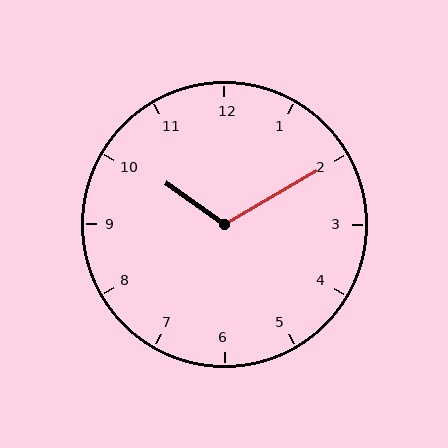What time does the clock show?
10:10.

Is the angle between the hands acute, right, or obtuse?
It is obtuse.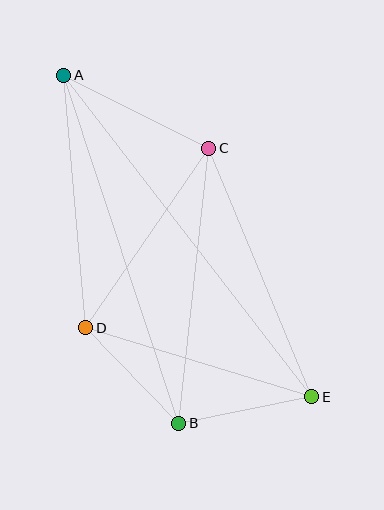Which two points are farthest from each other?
Points A and E are farthest from each other.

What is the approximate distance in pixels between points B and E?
The distance between B and E is approximately 136 pixels.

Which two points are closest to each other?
Points B and D are closest to each other.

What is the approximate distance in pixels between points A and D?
The distance between A and D is approximately 254 pixels.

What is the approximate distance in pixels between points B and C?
The distance between B and C is approximately 277 pixels.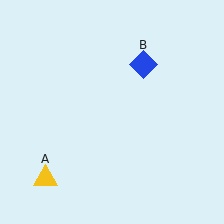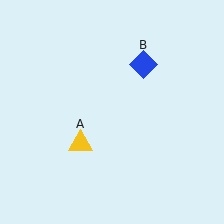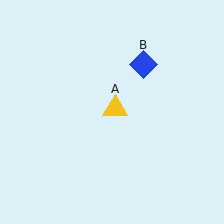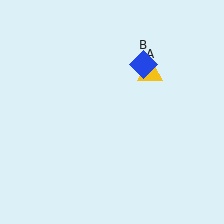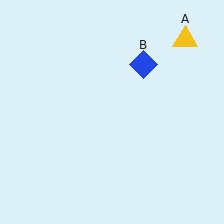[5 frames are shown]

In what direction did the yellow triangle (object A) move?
The yellow triangle (object A) moved up and to the right.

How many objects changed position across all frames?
1 object changed position: yellow triangle (object A).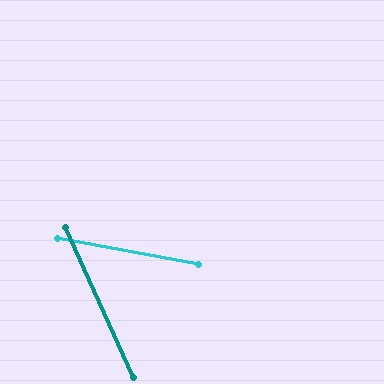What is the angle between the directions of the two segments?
Approximately 56 degrees.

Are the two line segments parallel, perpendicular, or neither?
Neither parallel nor perpendicular — they differ by about 56°.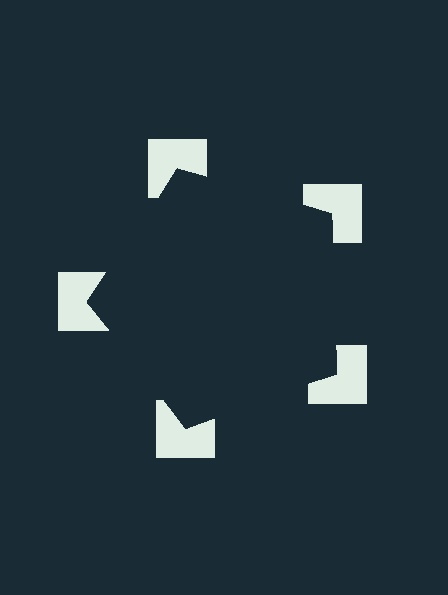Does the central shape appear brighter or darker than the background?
It typically appears slightly darker than the background, even though no actual brightness change is drawn.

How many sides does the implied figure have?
5 sides.